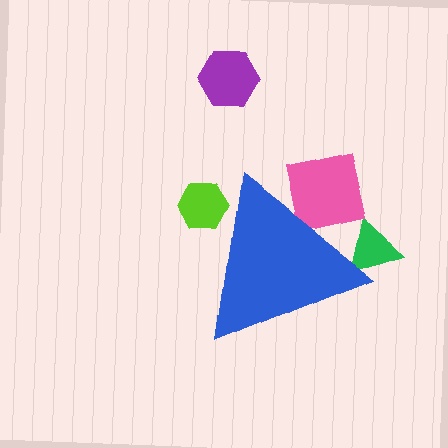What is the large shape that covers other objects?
A blue triangle.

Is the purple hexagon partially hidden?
No, the purple hexagon is fully visible.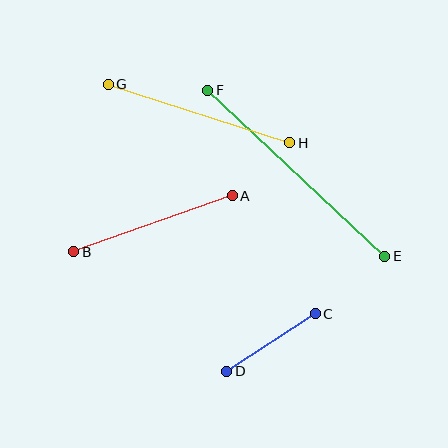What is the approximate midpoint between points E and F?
The midpoint is at approximately (296, 173) pixels.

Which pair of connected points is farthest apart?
Points E and F are farthest apart.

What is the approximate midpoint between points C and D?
The midpoint is at approximately (271, 342) pixels.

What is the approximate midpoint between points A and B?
The midpoint is at approximately (153, 224) pixels.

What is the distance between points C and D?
The distance is approximately 106 pixels.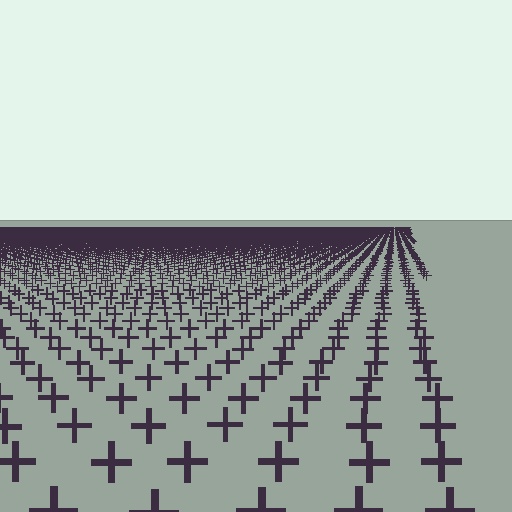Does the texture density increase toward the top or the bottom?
Density increases toward the top.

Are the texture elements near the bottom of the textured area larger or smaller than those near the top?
Larger. Near the bottom, elements are closer to the viewer and appear at a bigger on-screen size.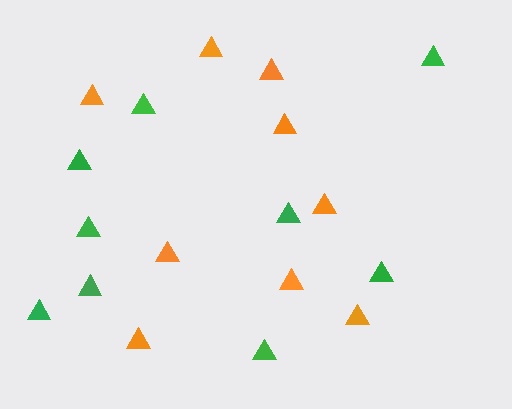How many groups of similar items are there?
There are 2 groups: one group of green triangles (9) and one group of orange triangles (9).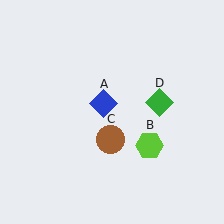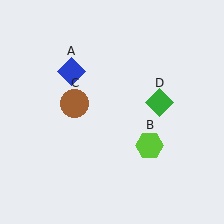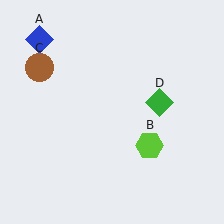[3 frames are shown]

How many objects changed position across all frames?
2 objects changed position: blue diamond (object A), brown circle (object C).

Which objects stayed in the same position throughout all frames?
Lime hexagon (object B) and green diamond (object D) remained stationary.